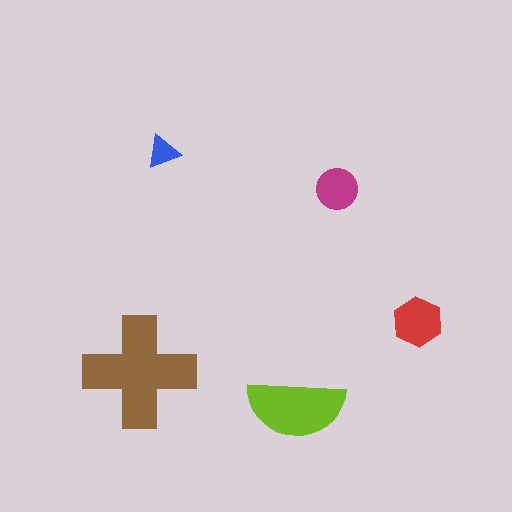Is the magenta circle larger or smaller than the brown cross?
Smaller.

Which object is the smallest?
The blue triangle.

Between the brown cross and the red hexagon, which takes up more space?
The brown cross.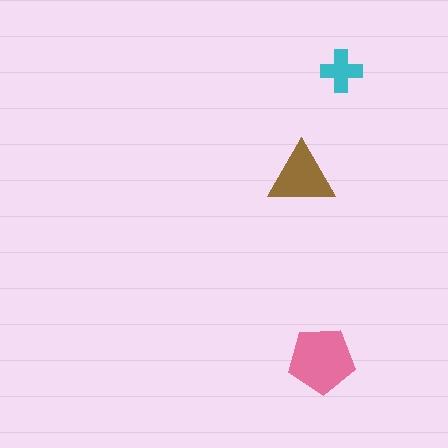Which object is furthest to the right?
The cyan cross is rightmost.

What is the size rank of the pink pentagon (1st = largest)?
1st.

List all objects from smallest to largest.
The cyan cross, the brown triangle, the pink pentagon.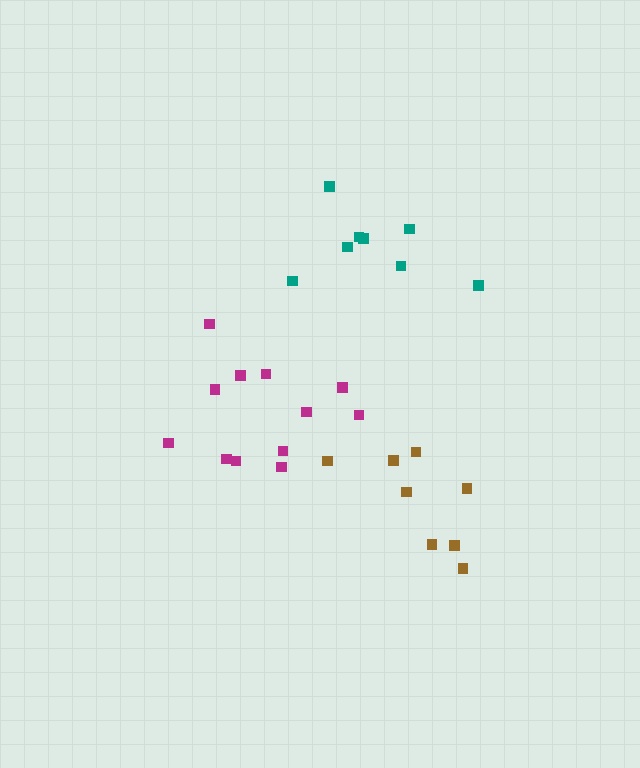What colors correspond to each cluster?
The clusters are colored: brown, teal, magenta.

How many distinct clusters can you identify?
There are 3 distinct clusters.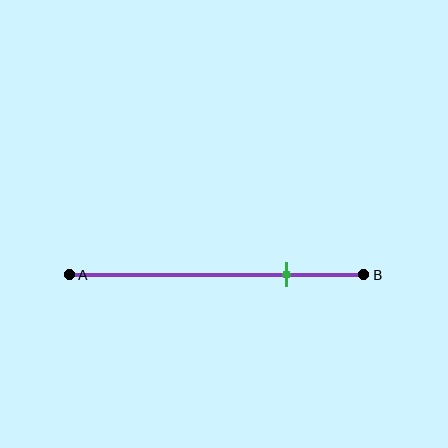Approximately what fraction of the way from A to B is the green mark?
The green mark is approximately 75% of the way from A to B.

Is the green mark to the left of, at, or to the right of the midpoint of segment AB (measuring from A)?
The green mark is to the right of the midpoint of segment AB.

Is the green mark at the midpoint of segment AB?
No, the mark is at about 75% from A, not at the 50% midpoint.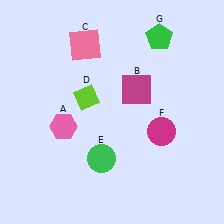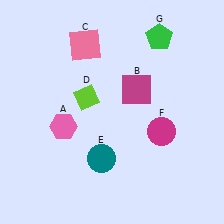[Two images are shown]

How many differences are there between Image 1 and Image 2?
There is 1 difference between the two images.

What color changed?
The circle (E) changed from green in Image 1 to teal in Image 2.